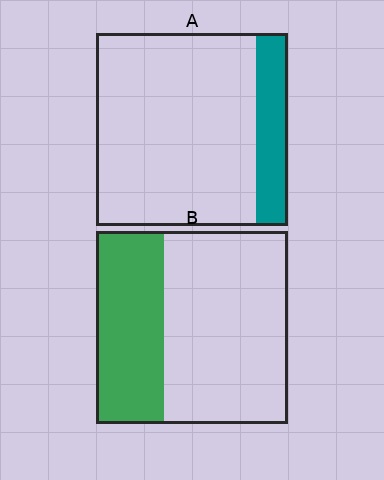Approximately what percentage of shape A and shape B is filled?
A is approximately 15% and B is approximately 35%.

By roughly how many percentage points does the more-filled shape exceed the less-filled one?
By roughly 20 percentage points (B over A).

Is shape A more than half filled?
No.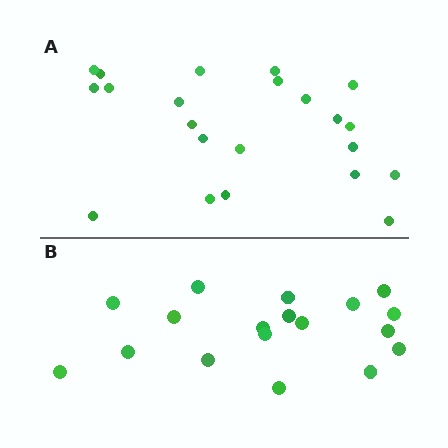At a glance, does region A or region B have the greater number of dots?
Region A (the top region) has more dots.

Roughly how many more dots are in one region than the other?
Region A has about 4 more dots than region B.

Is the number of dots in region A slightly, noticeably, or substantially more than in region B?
Region A has only slightly more — the two regions are fairly close. The ratio is roughly 1.2 to 1.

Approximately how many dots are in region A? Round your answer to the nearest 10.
About 20 dots. (The exact count is 22, which rounds to 20.)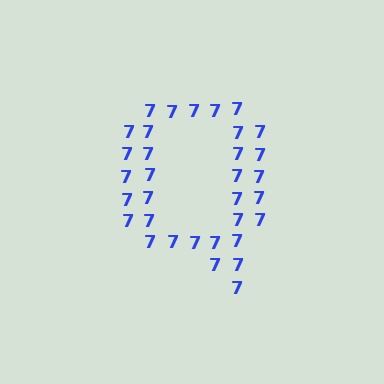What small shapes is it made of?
It is made of small digit 7's.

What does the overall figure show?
The overall figure shows the letter Q.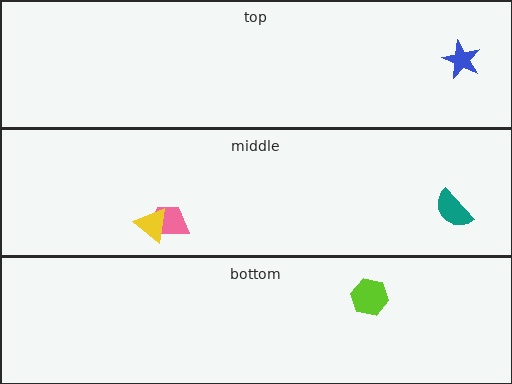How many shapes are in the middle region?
3.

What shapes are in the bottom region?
The lime hexagon.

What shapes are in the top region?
The blue star.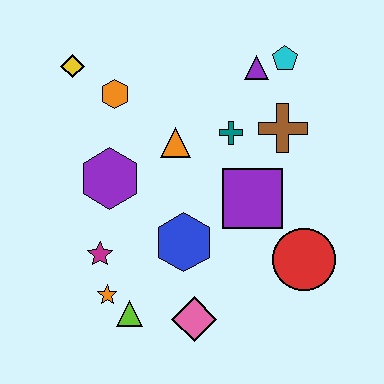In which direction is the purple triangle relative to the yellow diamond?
The purple triangle is to the right of the yellow diamond.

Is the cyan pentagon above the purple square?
Yes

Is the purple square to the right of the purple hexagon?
Yes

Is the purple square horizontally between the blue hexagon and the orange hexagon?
No